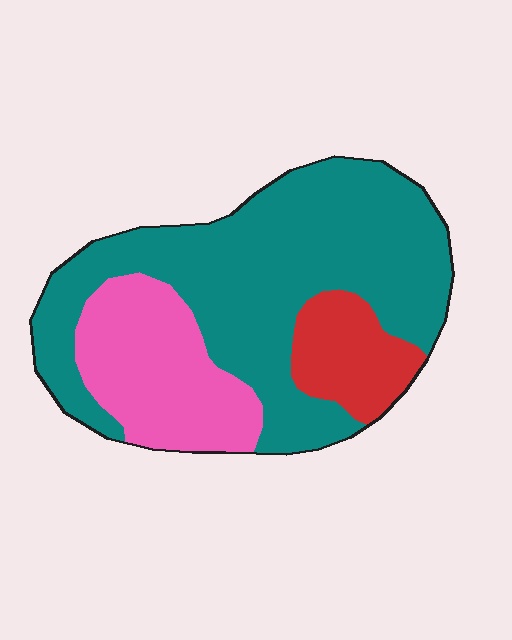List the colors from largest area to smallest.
From largest to smallest: teal, pink, red.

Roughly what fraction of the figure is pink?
Pink covers about 25% of the figure.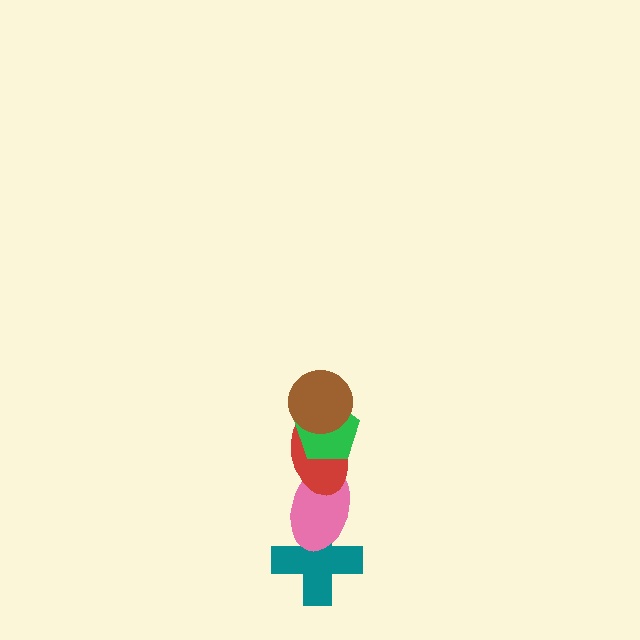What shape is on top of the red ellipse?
The green pentagon is on top of the red ellipse.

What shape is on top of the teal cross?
The pink ellipse is on top of the teal cross.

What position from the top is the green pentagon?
The green pentagon is 2nd from the top.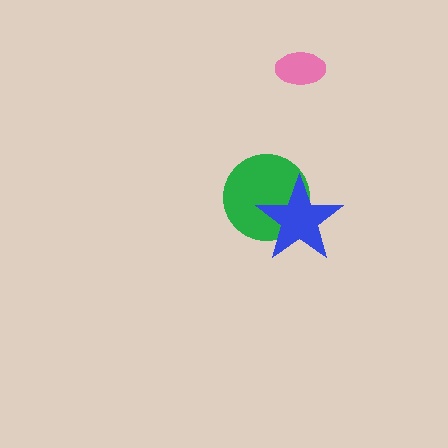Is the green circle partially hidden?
Yes, it is partially covered by another shape.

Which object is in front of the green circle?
The blue star is in front of the green circle.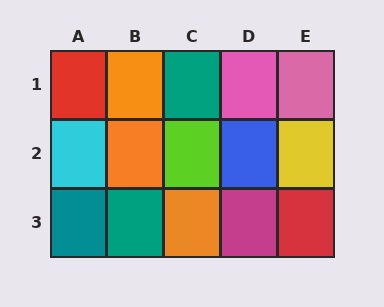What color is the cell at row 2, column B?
Orange.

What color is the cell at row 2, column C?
Lime.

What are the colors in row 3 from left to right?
Teal, teal, orange, magenta, red.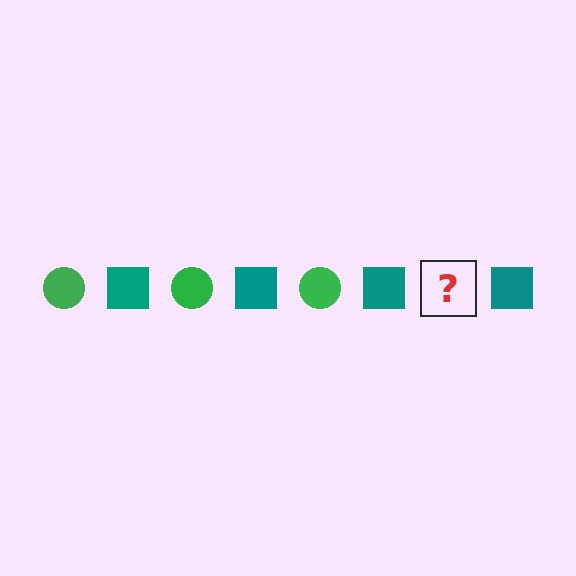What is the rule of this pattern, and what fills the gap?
The rule is that the pattern alternates between green circle and teal square. The gap should be filled with a green circle.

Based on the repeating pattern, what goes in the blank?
The blank should be a green circle.